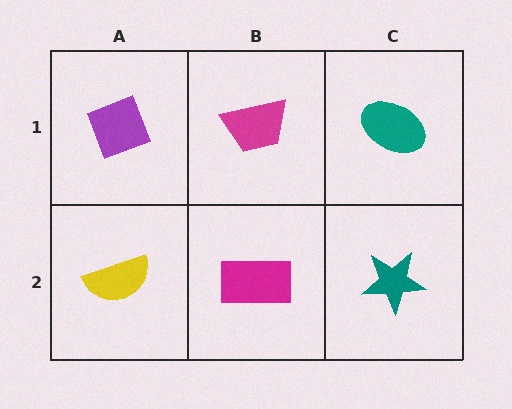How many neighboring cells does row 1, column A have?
2.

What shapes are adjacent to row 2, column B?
A magenta trapezoid (row 1, column B), a yellow semicircle (row 2, column A), a teal star (row 2, column C).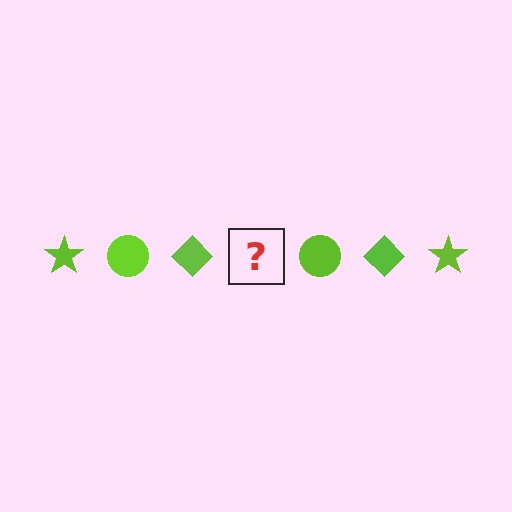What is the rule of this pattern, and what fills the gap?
The rule is that the pattern cycles through star, circle, diamond shapes in lime. The gap should be filled with a lime star.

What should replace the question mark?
The question mark should be replaced with a lime star.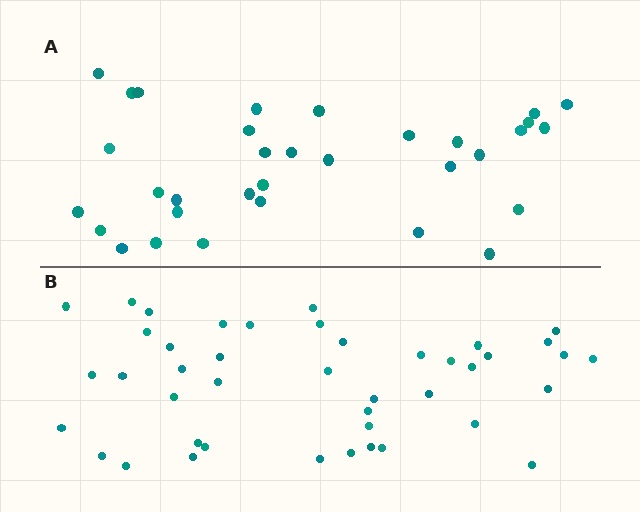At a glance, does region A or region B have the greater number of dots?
Region B (the bottom region) has more dots.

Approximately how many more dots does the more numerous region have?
Region B has roughly 10 or so more dots than region A.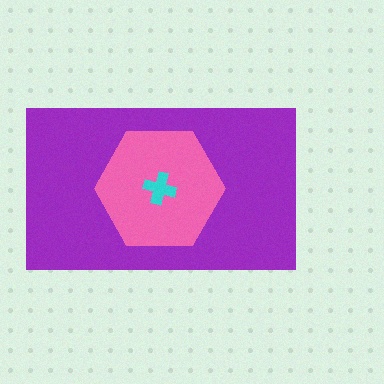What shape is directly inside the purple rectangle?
The pink hexagon.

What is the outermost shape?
The purple rectangle.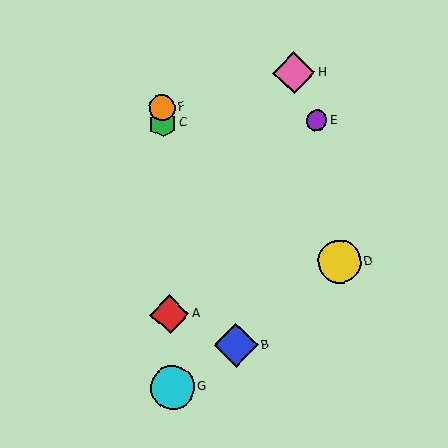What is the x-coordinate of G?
Object G is at x≈173.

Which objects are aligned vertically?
Objects A, C, F, G are aligned vertically.